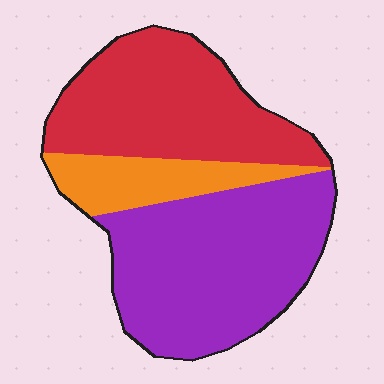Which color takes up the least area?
Orange, at roughly 15%.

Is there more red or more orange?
Red.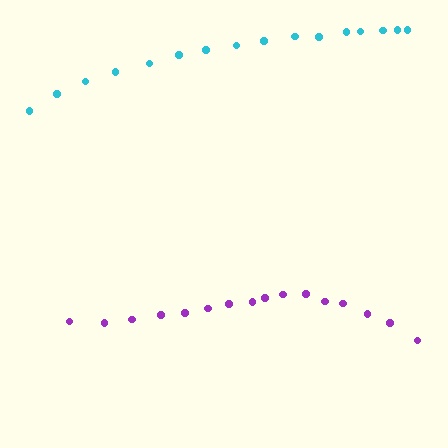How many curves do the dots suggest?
There are 2 distinct paths.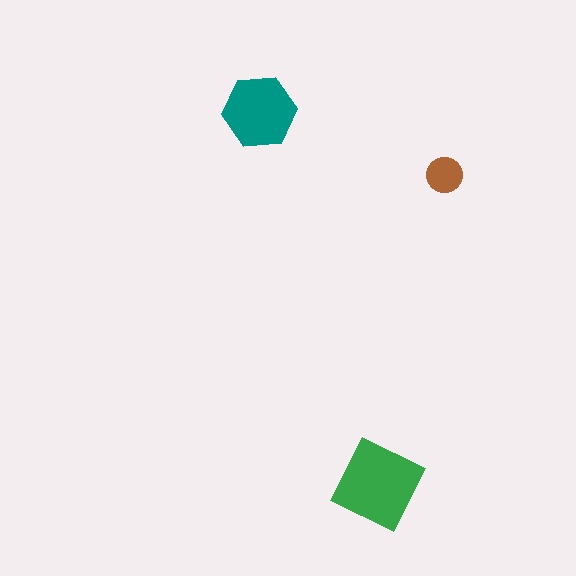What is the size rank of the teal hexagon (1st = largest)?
2nd.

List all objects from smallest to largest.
The brown circle, the teal hexagon, the green square.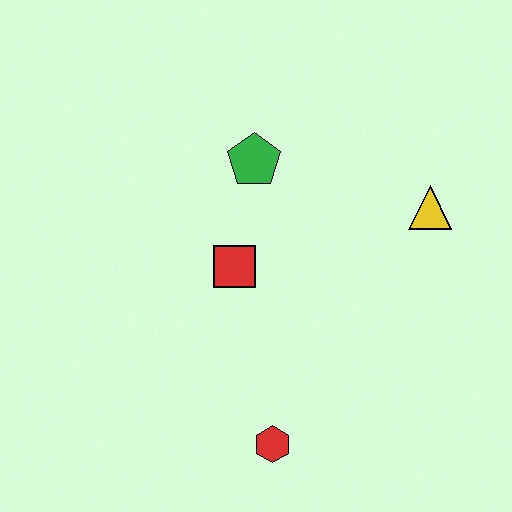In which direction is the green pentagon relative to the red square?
The green pentagon is above the red square.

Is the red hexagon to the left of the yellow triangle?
Yes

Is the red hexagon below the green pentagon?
Yes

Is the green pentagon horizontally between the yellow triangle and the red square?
Yes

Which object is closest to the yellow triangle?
The green pentagon is closest to the yellow triangle.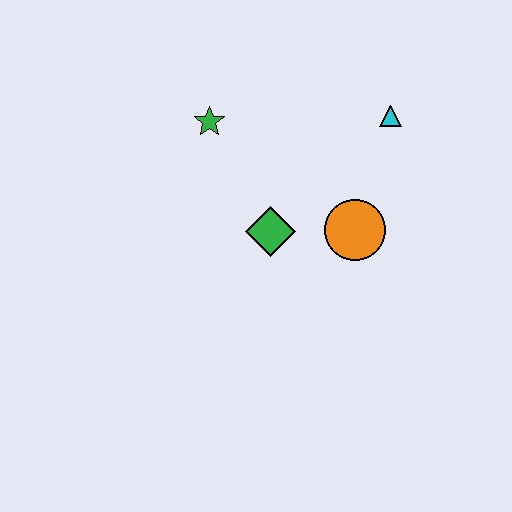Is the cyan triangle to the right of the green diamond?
Yes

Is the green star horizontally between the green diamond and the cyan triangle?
No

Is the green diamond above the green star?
No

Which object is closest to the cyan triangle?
The orange circle is closest to the cyan triangle.